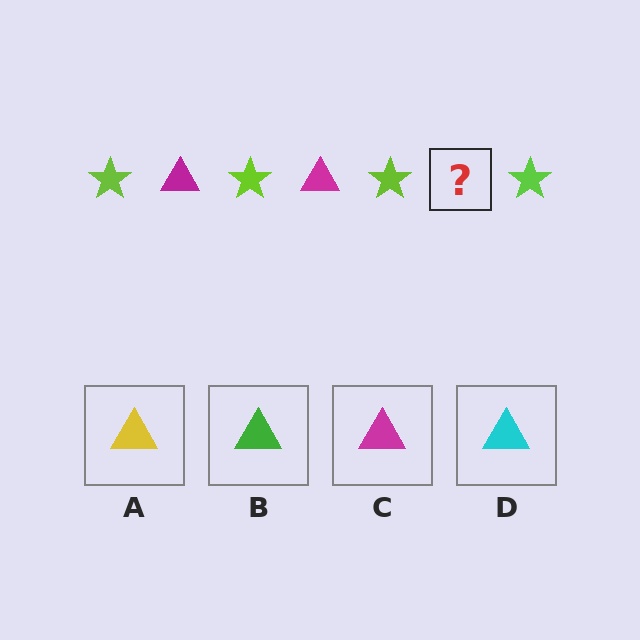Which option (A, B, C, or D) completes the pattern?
C.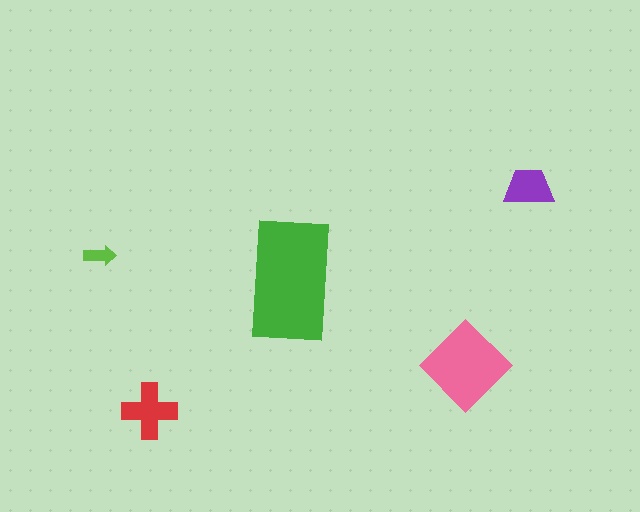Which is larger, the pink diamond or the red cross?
The pink diamond.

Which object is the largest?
The green rectangle.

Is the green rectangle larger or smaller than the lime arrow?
Larger.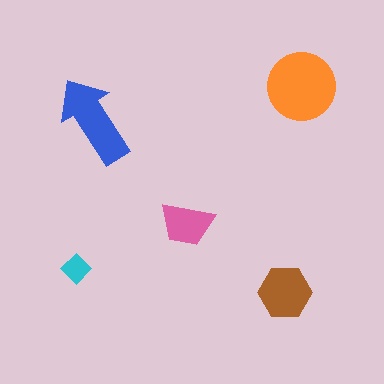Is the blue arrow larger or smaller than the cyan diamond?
Larger.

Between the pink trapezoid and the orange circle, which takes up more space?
The orange circle.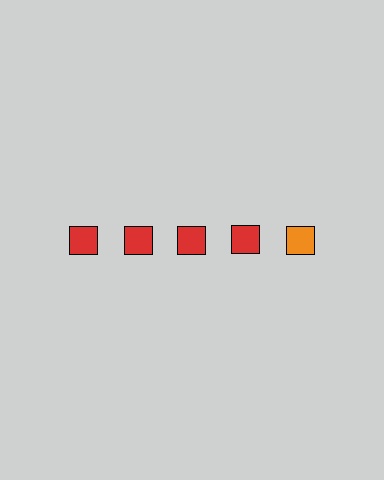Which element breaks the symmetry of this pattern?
The orange square in the top row, rightmost column breaks the symmetry. All other shapes are red squares.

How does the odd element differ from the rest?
It has a different color: orange instead of red.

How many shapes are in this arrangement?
There are 5 shapes arranged in a grid pattern.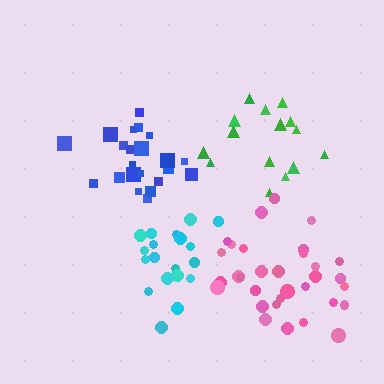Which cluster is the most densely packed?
Blue.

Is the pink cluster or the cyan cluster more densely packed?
Pink.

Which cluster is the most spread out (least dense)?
Green.